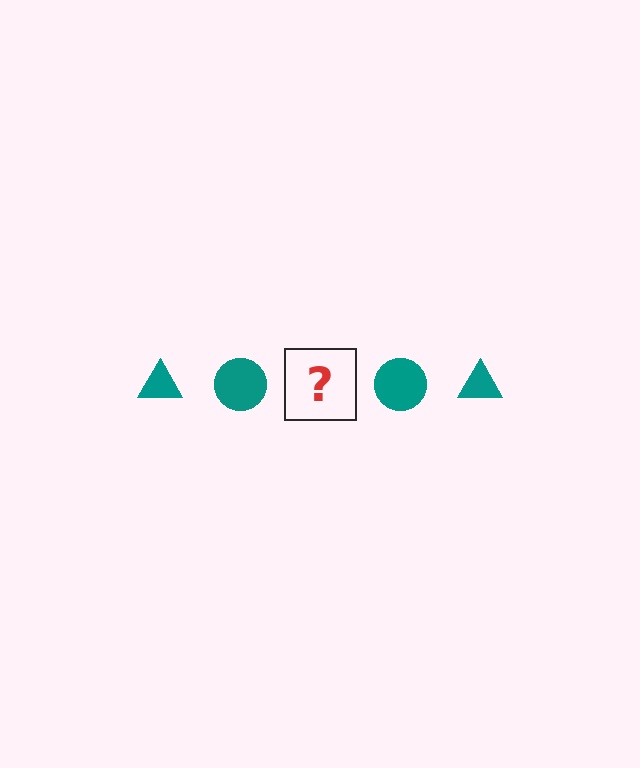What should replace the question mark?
The question mark should be replaced with a teal triangle.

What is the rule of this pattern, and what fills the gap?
The rule is that the pattern cycles through triangle, circle shapes in teal. The gap should be filled with a teal triangle.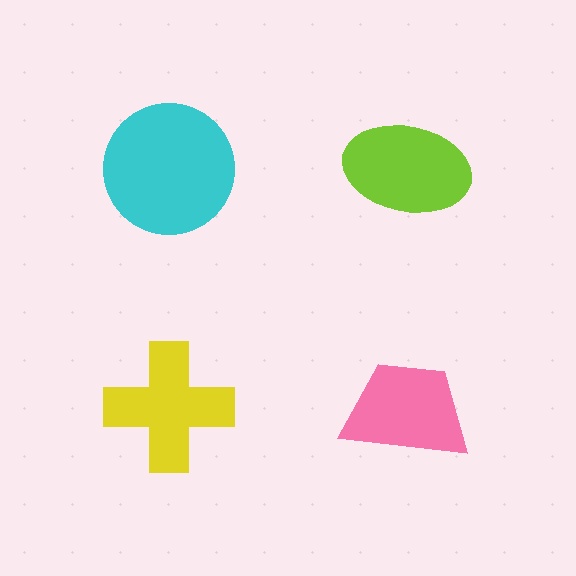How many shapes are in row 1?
2 shapes.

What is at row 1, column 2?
A lime ellipse.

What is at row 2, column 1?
A yellow cross.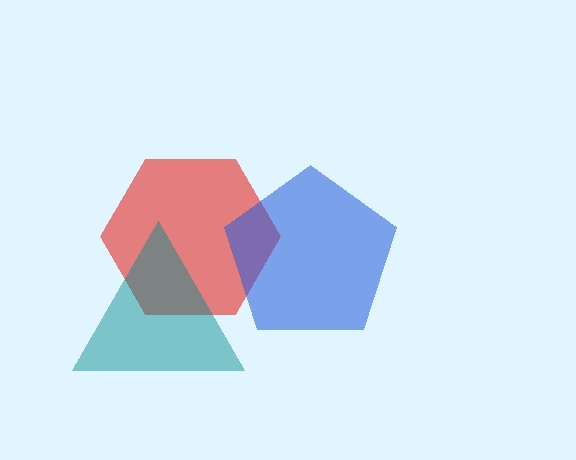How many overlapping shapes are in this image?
There are 3 overlapping shapes in the image.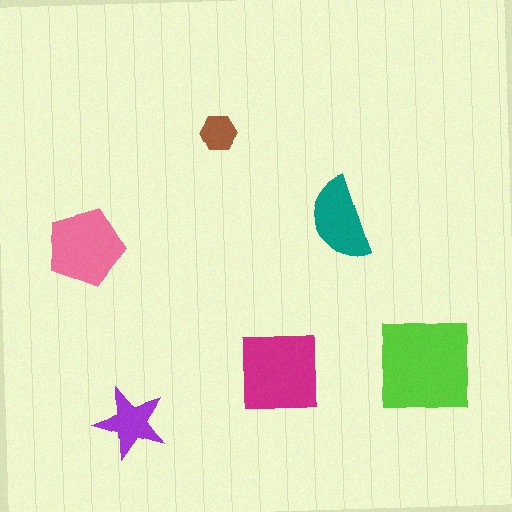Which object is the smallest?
The brown hexagon.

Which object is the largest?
The lime square.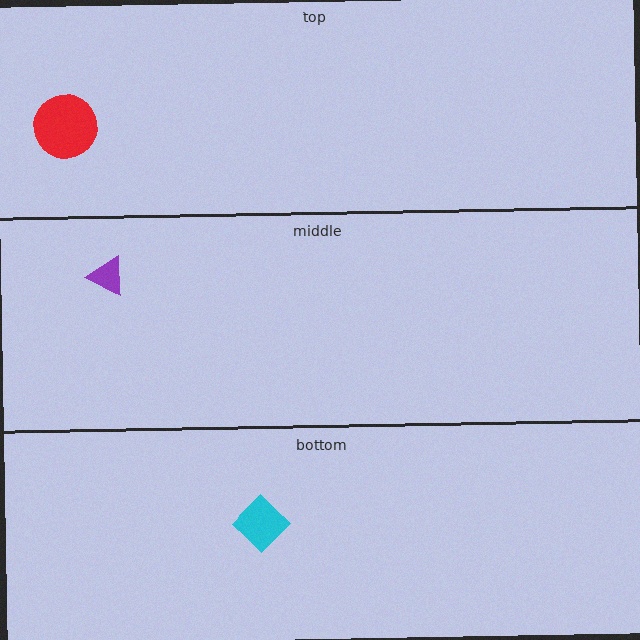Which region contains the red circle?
The top region.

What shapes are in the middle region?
The purple triangle.